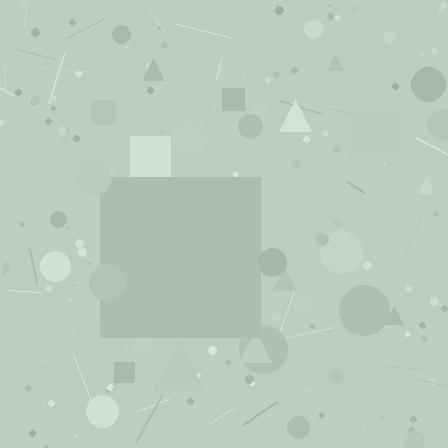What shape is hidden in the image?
A square is hidden in the image.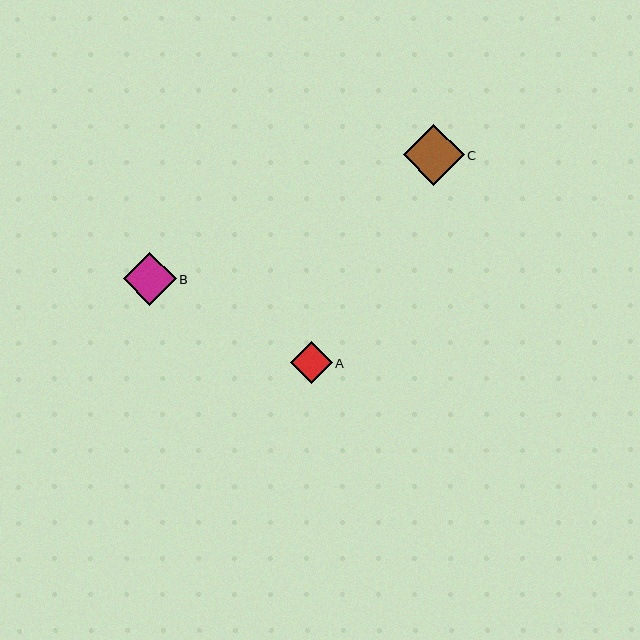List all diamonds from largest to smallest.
From largest to smallest: C, B, A.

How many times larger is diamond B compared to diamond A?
Diamond B is approximately 1.3 times the size of diamond A.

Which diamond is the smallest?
Diamond A is the smallest with a size of approximately 42 pixels.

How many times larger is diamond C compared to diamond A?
Diamond C is approximately 1.5 times the size of diamond A.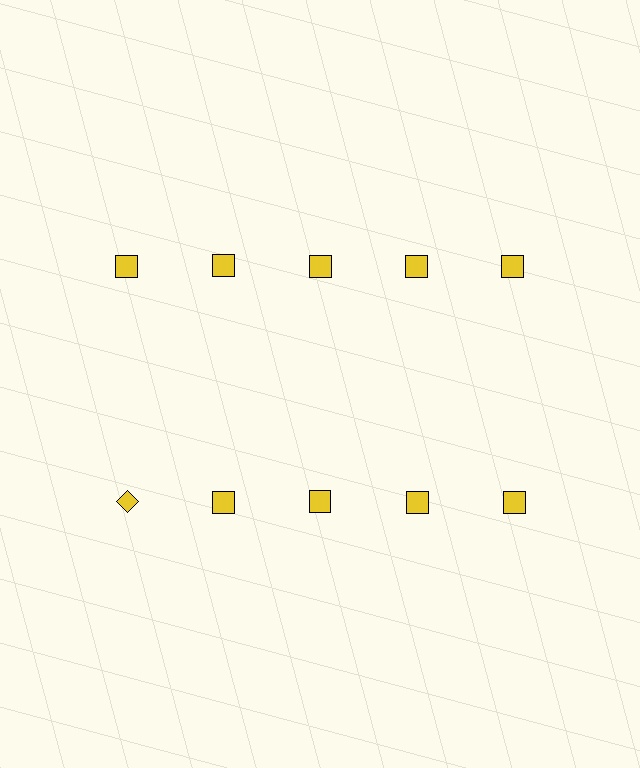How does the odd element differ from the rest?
It has a different shape: diamond instead of square.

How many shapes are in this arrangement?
There are 10 shapes arranged in a grid pattern.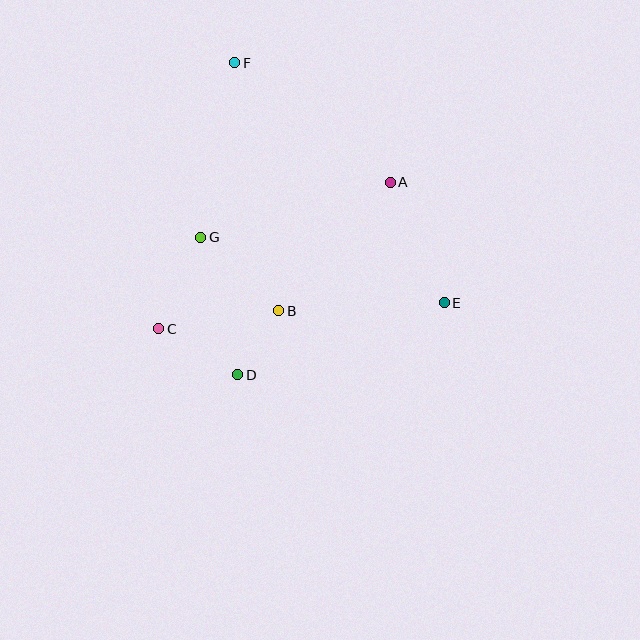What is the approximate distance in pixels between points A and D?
The distance between A and D is approximately 245 pixels.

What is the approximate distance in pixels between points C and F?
The distance between C and F is approximately 277 pixels.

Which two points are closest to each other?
Points B and D are closest to each other.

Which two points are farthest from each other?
Points E and F are farthest from each other.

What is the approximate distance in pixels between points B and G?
The distance between B and G is approximately 107 pixels.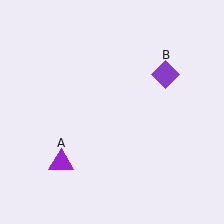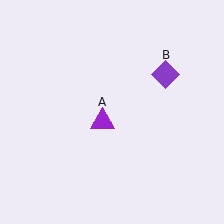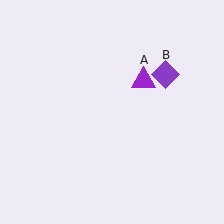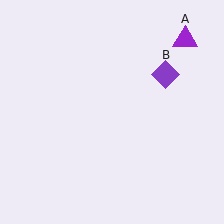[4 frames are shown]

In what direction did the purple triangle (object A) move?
The purple triangle (object A) moved up and to the right.